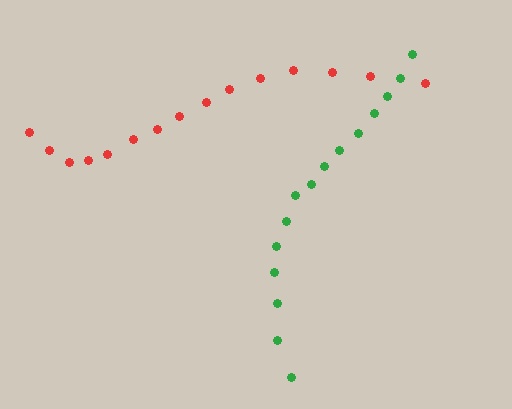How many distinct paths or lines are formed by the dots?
There are 2 distinct paths.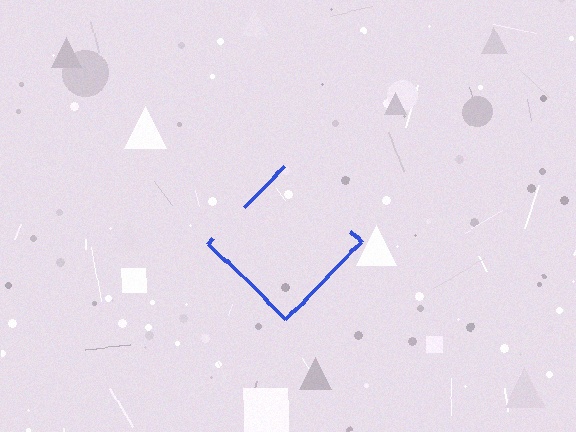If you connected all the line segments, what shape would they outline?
They would outline a diamond.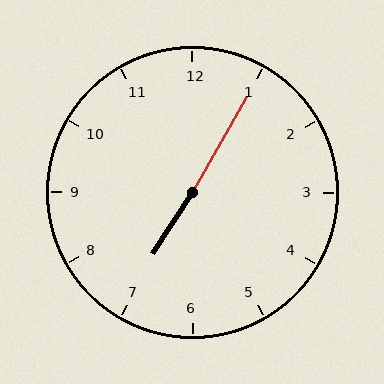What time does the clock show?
7:05.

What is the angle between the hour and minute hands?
Approximately 178 degrees.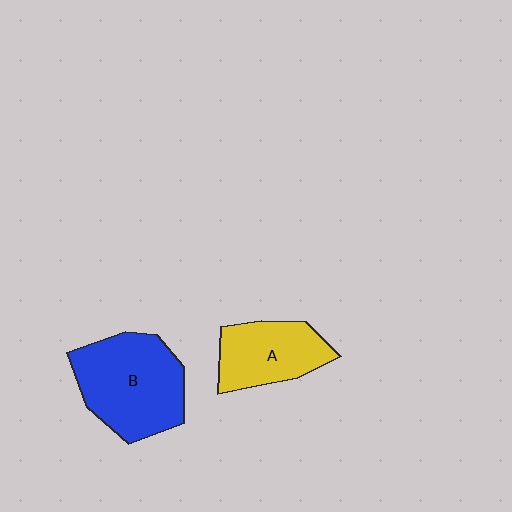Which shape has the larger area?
Shape B (blue).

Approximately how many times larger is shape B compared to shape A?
Approximately 1.5 times.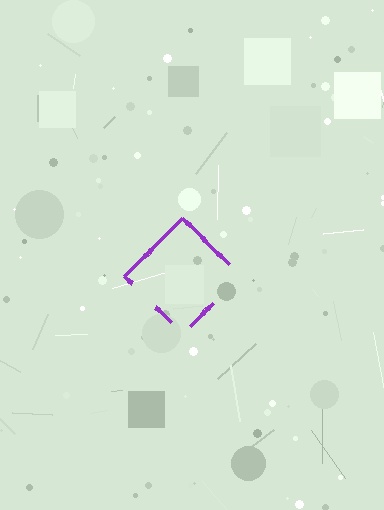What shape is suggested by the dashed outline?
The dashed outline suggests a diamond.